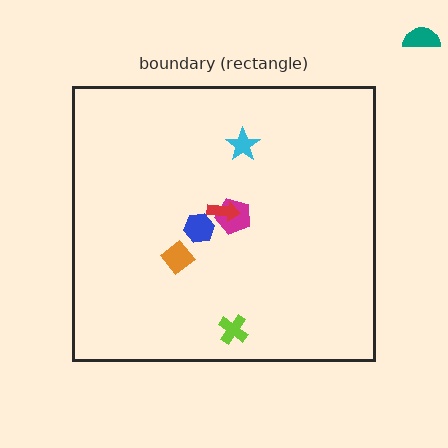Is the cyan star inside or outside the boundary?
Inside.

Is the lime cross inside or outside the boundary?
Inside.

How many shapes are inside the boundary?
6 inside, 1 outside.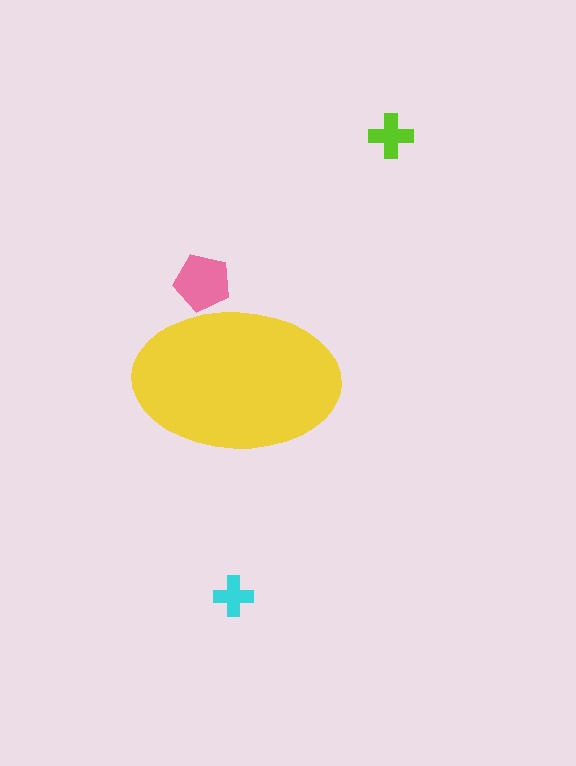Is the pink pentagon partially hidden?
Yes, the pink pentagon is partially hidden behind the yellow ellipse.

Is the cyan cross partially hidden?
No, the cyan cross is fully visible.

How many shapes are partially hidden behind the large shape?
1 shape is partially hidden.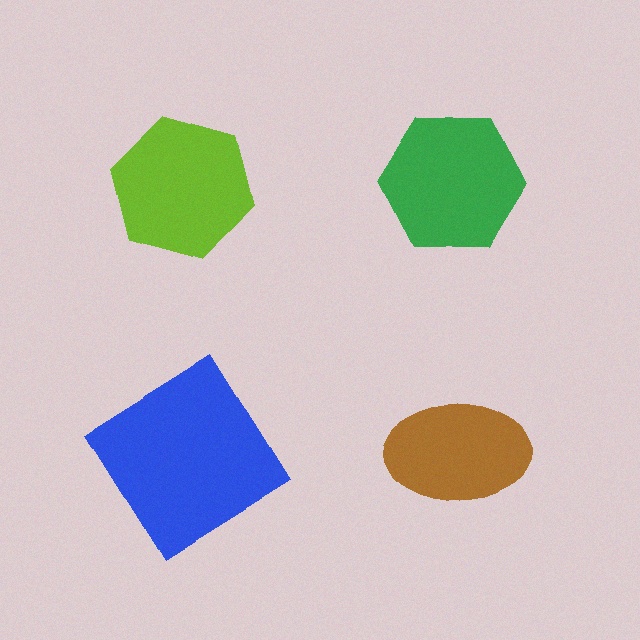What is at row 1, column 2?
A green hexagon.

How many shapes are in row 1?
2 shapes.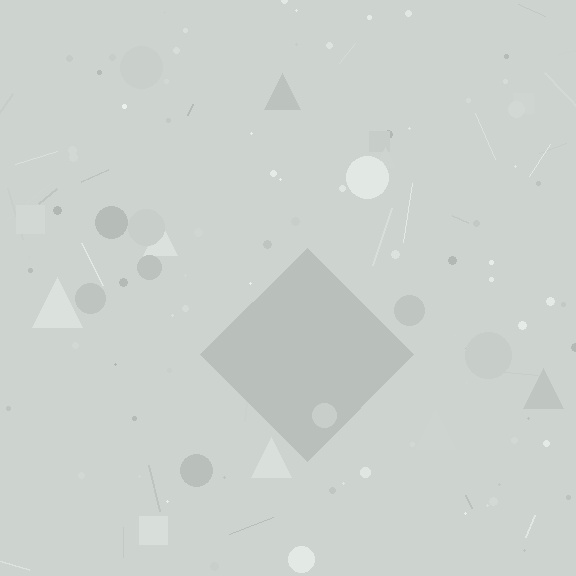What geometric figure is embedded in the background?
A diamond is embedded in the background.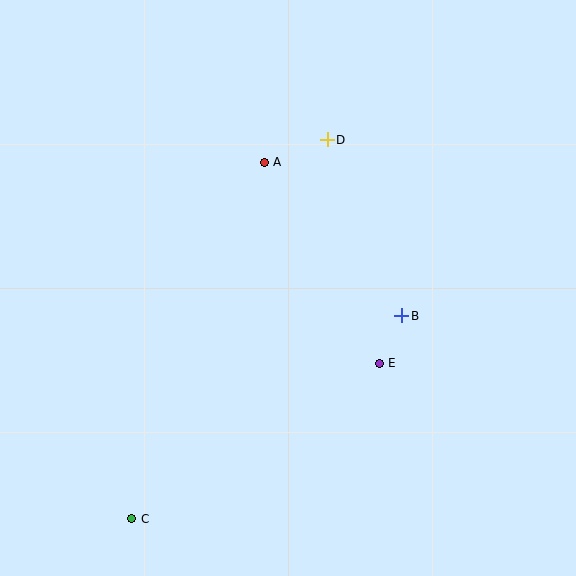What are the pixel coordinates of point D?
Point D is at (327, 140).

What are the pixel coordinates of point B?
Point B is at (402, 316).